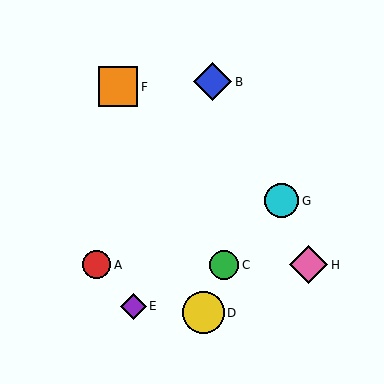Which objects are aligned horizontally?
Objects A, C, H are aligned horizontally.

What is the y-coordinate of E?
Object E is at y≈306.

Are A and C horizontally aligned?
Yes, both are at y≈265.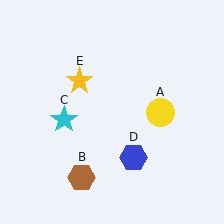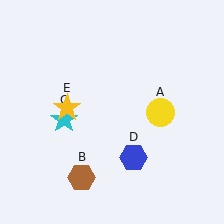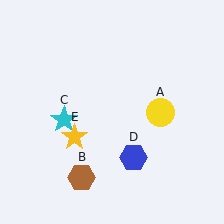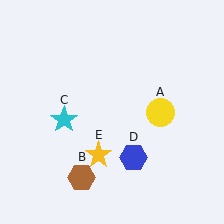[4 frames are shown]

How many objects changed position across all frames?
1 object changed position: yellow star (object E).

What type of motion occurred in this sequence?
The yellow star (object E) rotated counterclockwise around the center of the scene.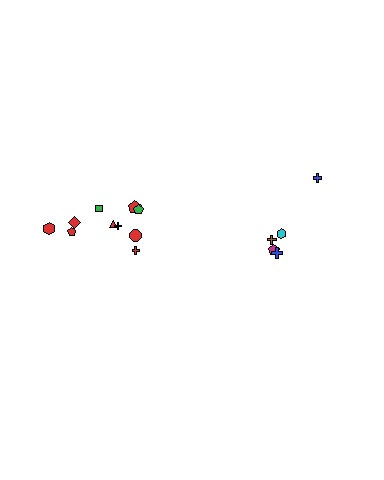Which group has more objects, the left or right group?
The left group.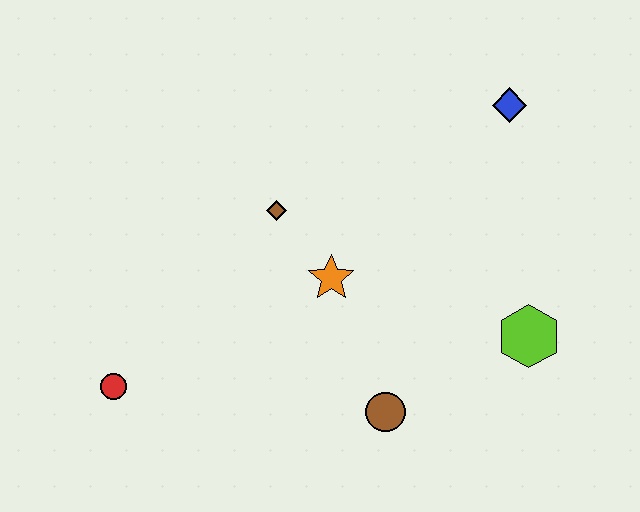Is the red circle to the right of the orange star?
No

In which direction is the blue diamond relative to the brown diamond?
The blue diamond is to the right of the brown diamond.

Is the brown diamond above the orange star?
Yes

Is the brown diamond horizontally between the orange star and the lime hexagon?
No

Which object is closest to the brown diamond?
The orange star is closest to the brown diamond.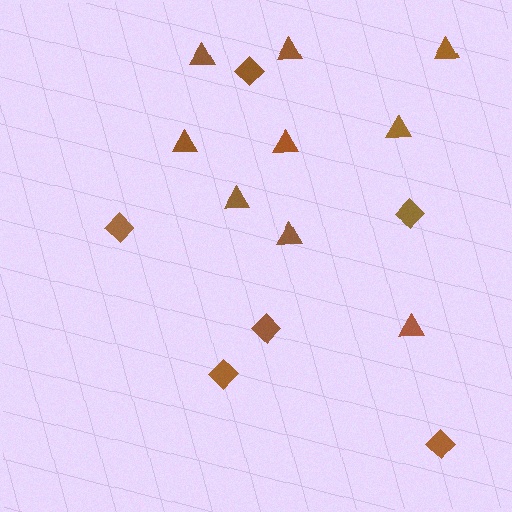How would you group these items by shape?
There are 2 groups: one group of diamonds (6) and one group of triangles (9).